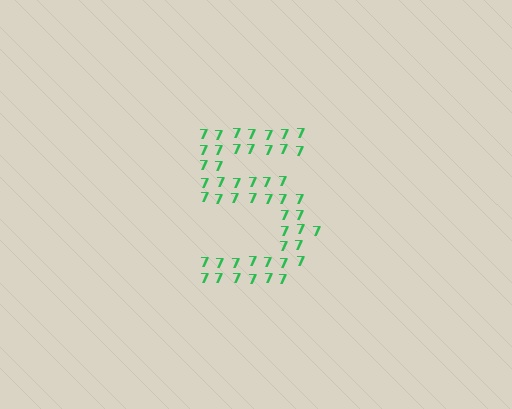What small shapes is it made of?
It is made of small digit 7's.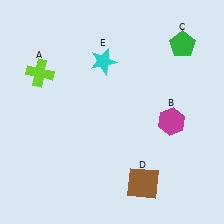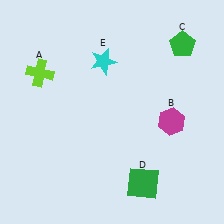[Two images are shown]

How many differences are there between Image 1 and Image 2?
There is 1 difference between the two images.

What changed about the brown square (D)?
In Image 1, D is brown. In Image 2, it changed to green.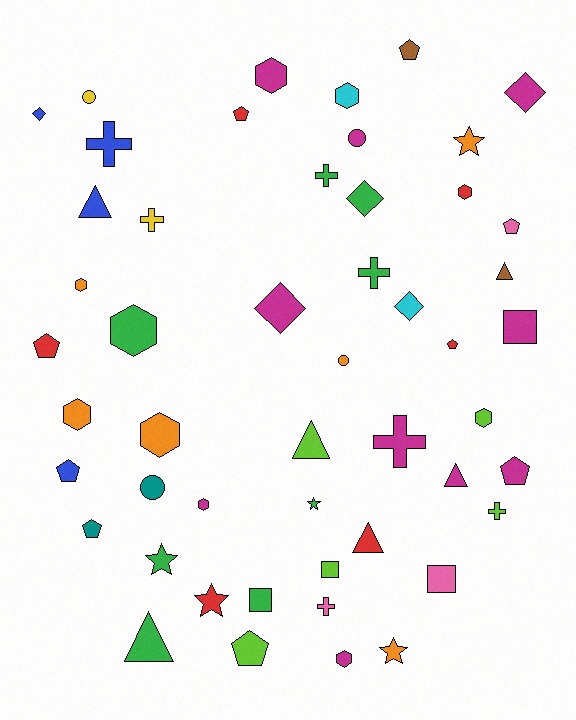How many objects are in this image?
There are 50 objects.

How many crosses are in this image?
There are 7 crosses.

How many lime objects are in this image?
There are 5 lime objects.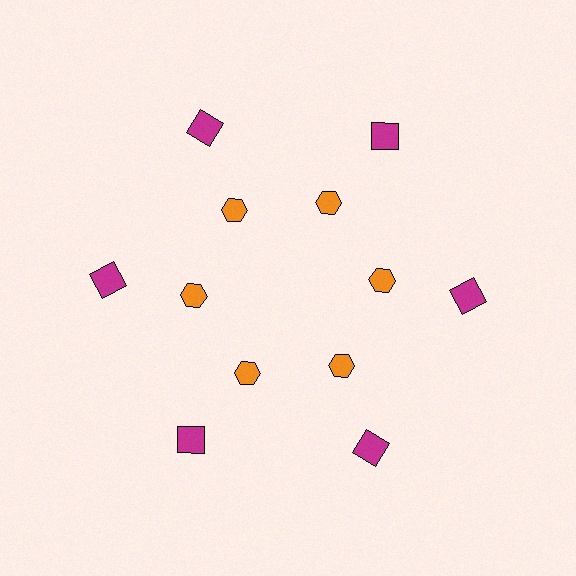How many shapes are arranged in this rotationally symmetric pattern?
There are 12 shapes, arranged in 6 groups of 2.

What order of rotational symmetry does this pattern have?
This pattern has 6-fold rotational symmetry.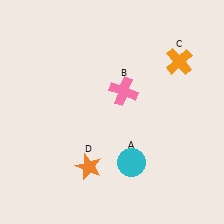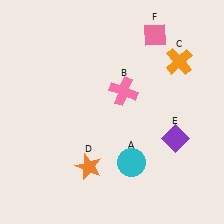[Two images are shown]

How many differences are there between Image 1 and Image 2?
There are 2 differences between the two images.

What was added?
A purple diamond (E), a pink diamond (F) were added in Image 2.